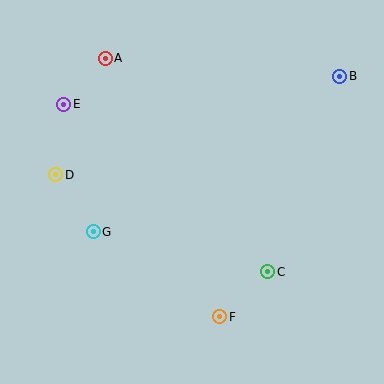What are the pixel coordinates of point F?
Point F is at (220, 317).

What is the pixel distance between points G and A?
The distance between G and A is 174 pixels.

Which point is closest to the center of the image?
Point G at (93, 232) is closest to the center.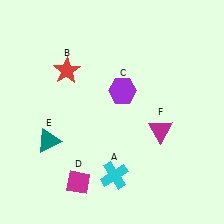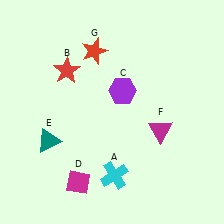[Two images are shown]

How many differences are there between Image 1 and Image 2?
There is 1 difference between the two images.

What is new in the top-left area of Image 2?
A red star (G) was added in the top-left area of Image 2.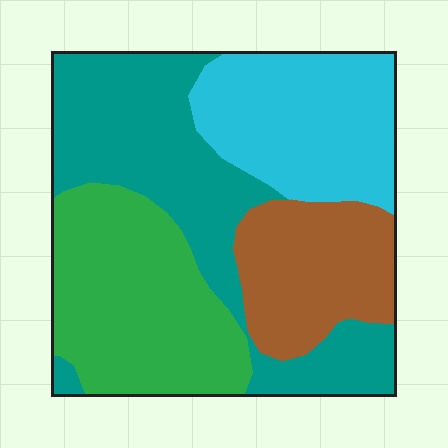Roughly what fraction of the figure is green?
Green covers roughly 25% of the figure.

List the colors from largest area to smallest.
From largest to smallest: teal, green, cyan, brown.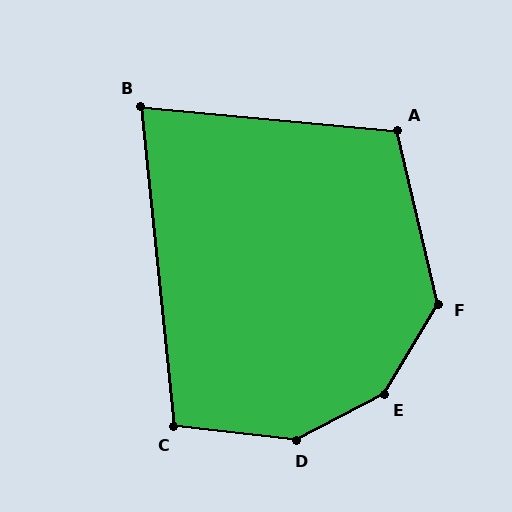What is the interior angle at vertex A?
Approximately 109 degrees (obtuse).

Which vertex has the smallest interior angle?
B, at approximately 79 degrees.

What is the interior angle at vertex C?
Approximately 103 degrees (obtuse).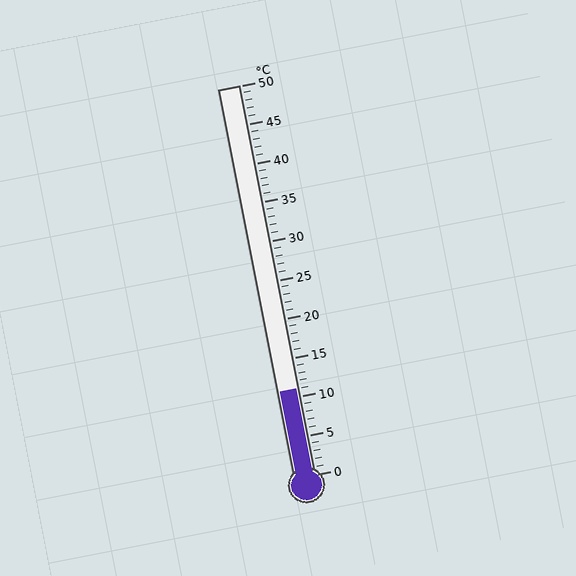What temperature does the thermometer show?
The thermometer shows approximately 11°C.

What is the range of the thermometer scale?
The thermometer scale ranges from 0°C to 50°C.